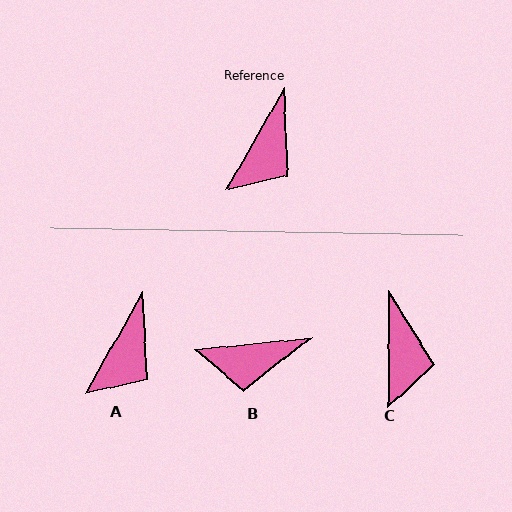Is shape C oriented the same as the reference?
No, it is off by about 29 degrees.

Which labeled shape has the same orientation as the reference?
A.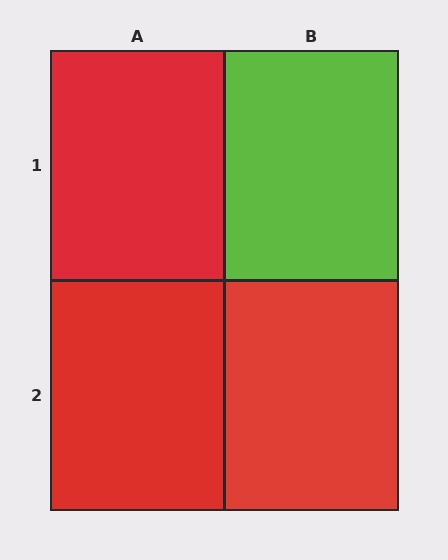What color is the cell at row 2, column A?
Red.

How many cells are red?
3 cells are red.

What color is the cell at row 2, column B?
Red.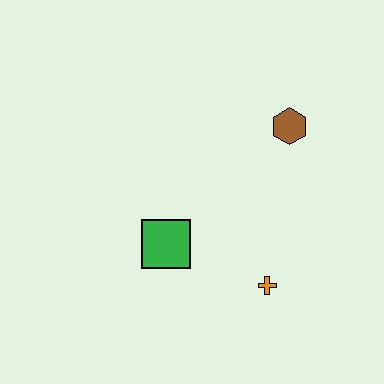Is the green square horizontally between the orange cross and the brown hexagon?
No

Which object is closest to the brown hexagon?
The orange cross is closest to the brown hexagon.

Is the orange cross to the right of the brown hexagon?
No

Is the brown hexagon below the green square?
No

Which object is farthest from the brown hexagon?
The green square is farthest from the brown hexagon.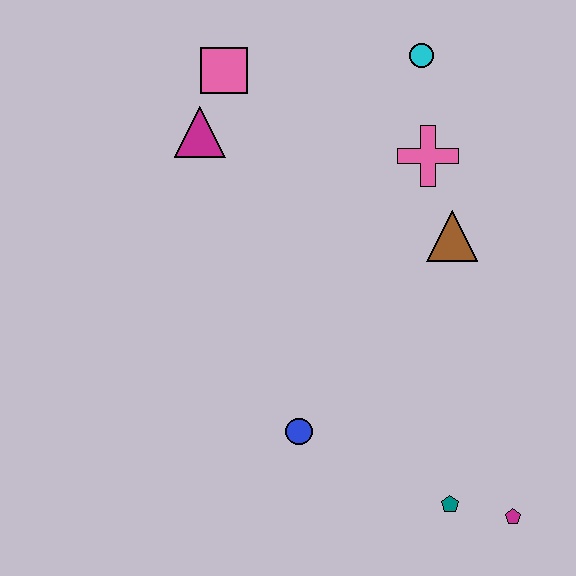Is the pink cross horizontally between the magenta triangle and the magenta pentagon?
Yes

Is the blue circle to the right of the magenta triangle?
Yes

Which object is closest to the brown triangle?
The pink cross is closest to the brown triangle.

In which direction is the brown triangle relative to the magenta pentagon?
The brown triangle is above the magenta pentagon.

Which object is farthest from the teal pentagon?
The pink square is farthest from the teal pentagon.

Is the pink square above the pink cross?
Yes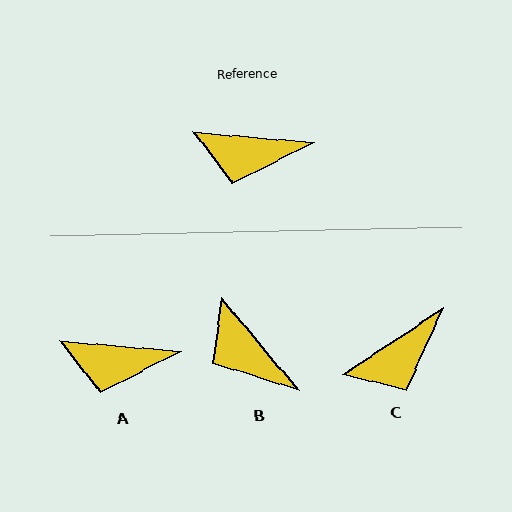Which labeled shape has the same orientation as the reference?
A.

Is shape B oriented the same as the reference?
No, it is off by about 45 degrees.